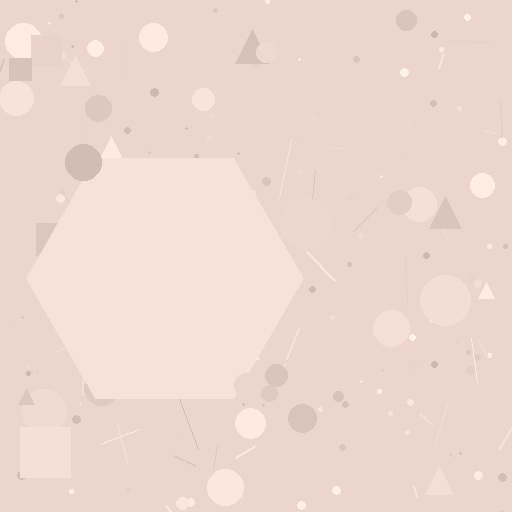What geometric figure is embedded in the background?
A hexagon is embedded in the background.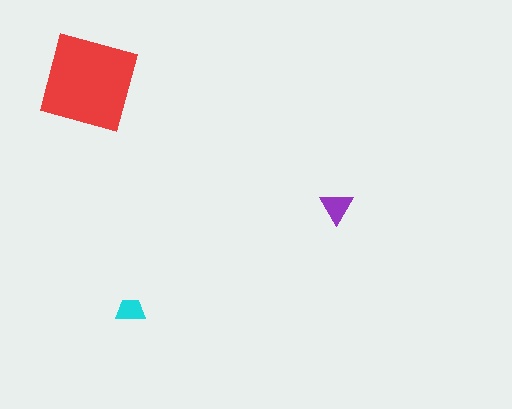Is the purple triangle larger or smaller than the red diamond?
Smaller.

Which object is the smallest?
The cyan trapezoid.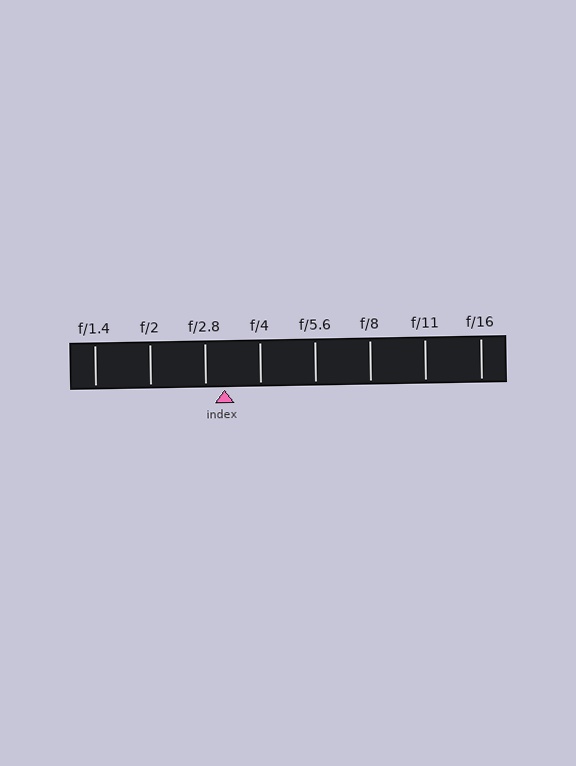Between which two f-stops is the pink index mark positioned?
The index mark is between f/2.8 and f/4.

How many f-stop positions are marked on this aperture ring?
There are 8 f-stop positions marked.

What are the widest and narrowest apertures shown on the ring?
The widest aperture shown is f/1.4 and the narrowest is f/16.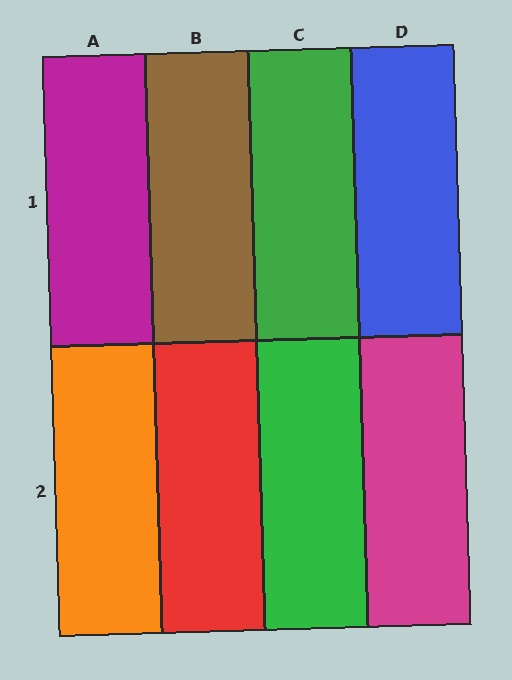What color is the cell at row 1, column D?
Blue.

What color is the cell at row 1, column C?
Green.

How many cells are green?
2 cells are green.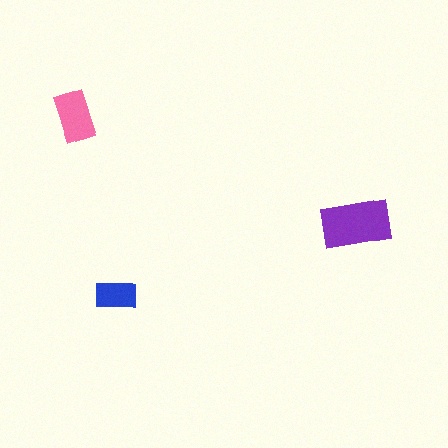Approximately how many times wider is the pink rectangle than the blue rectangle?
About 1.5 times wider.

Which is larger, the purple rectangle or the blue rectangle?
The purple one.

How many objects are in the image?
There are 3 objects in the image.